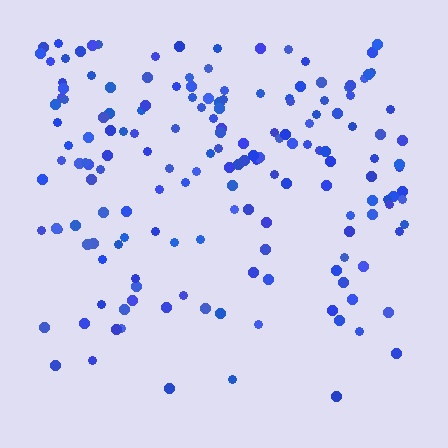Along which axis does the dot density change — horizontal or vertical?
Vertical.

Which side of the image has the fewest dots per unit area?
The bottom.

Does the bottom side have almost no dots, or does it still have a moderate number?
Still a moderate number, just noticeably fewer than the top.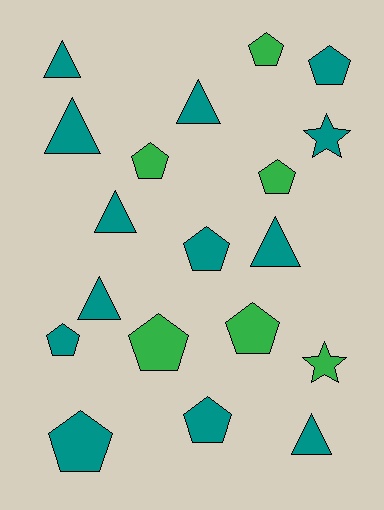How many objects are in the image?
There are 19 objects.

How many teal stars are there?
There is 1 teal star.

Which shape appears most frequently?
Pentagon, with 10 objects.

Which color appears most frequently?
Teal, with 13 objects.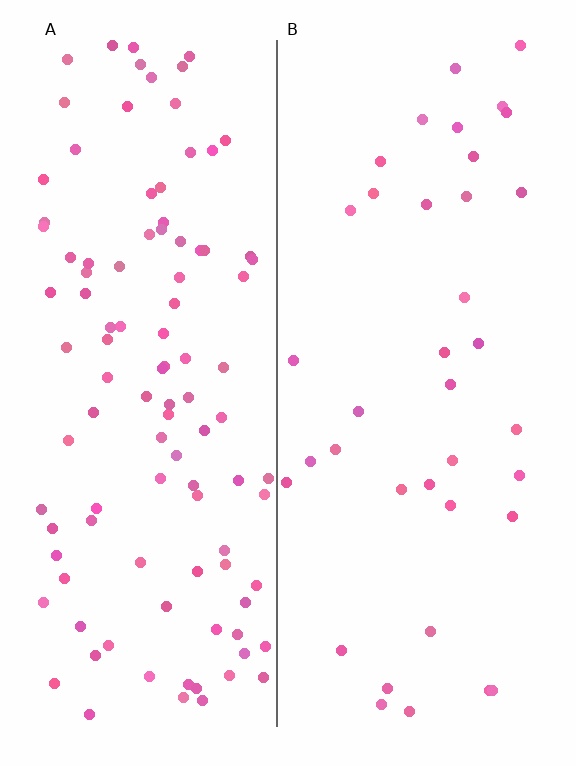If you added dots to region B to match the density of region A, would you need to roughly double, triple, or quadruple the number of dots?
Approximately triple.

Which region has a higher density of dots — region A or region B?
A (the left).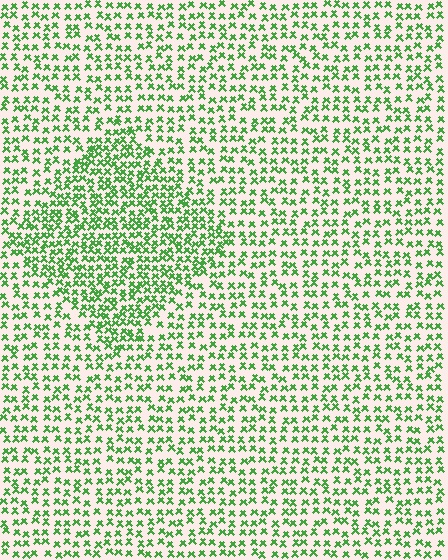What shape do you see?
I see a diamond.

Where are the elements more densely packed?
The elements are more densely packed inside the diamond boundary.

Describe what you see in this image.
The image contains small green elements arranged at two different densities. A diamond-shaped region is visible where the elements are more densely packed than the surrounding area.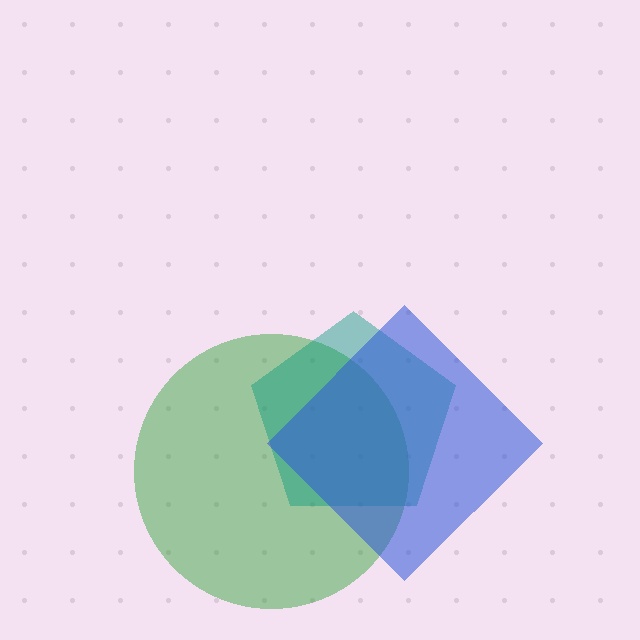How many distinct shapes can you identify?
There are 3 distinct shapes: a green circle, a teal pentagon, a blue diamond.